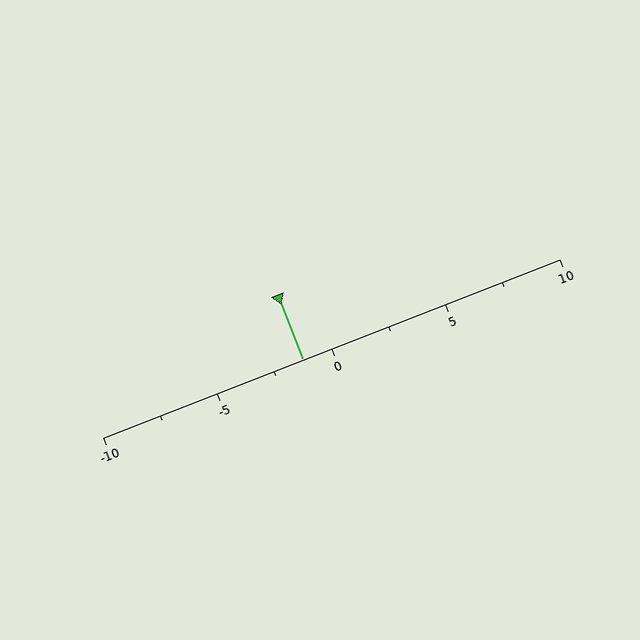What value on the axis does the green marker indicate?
The marker indicates approximately -1.2.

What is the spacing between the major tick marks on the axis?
The major ticks are spaced 5 apart.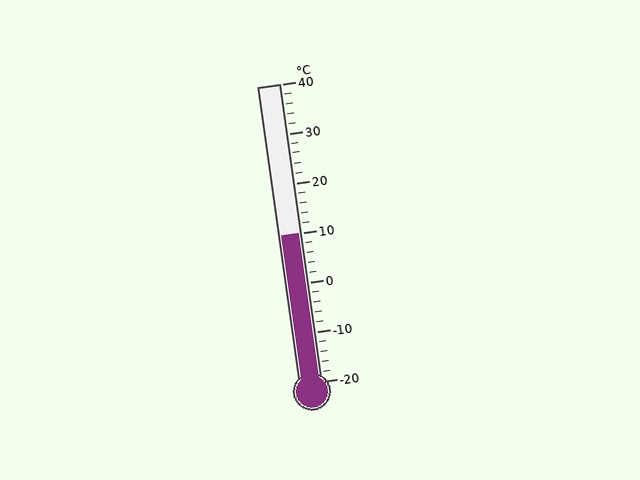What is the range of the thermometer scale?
The thermometer scale ranges from -20°C to 40°C.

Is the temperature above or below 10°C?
The temperature is at 10°C.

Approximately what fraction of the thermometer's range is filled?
The thermometer is filled to approximately 50% of its range.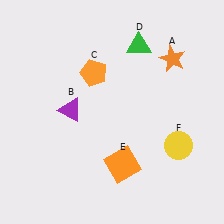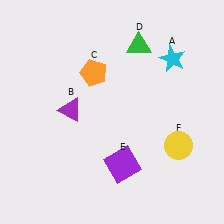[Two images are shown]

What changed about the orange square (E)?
In Image 1, E is orange. In Image 2, it changed to purple.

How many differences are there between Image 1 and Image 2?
There are 2 differences between the two images.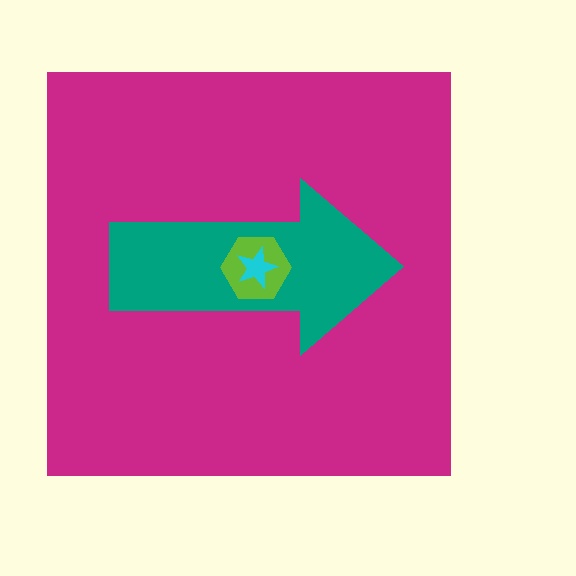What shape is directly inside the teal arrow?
The lime hexagon.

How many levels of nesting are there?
4.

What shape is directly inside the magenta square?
The teal arrow.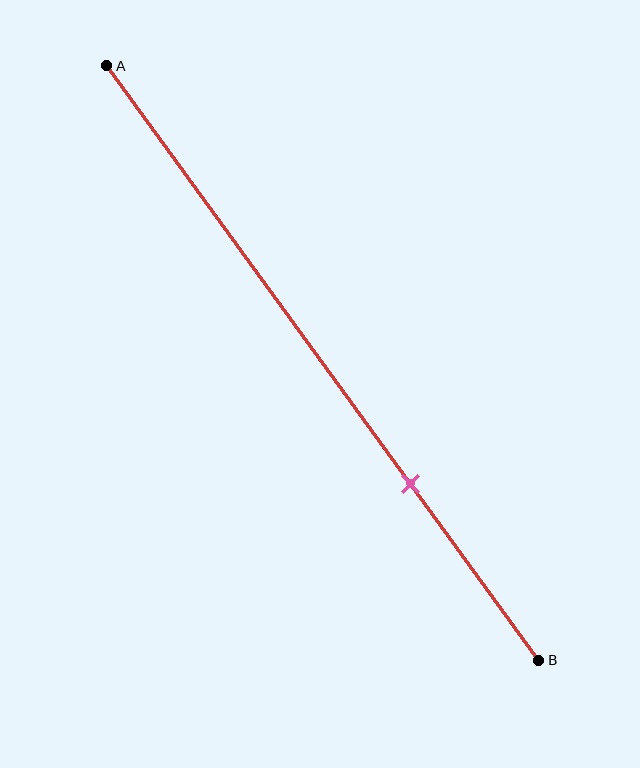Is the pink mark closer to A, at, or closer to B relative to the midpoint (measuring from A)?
The pink mark is closer to point B than the midpoint of segment AB.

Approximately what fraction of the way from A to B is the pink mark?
The pink mark is approximately 70% of the way from A to B.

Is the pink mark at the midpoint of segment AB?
No, the mark is at about 70% from A, not at the 50% midpoint.